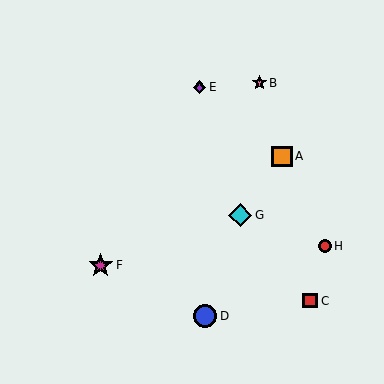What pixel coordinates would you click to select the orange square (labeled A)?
Click at (282, 156) to select the orange square A.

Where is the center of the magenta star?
The center of the magenta star is at (101, 265).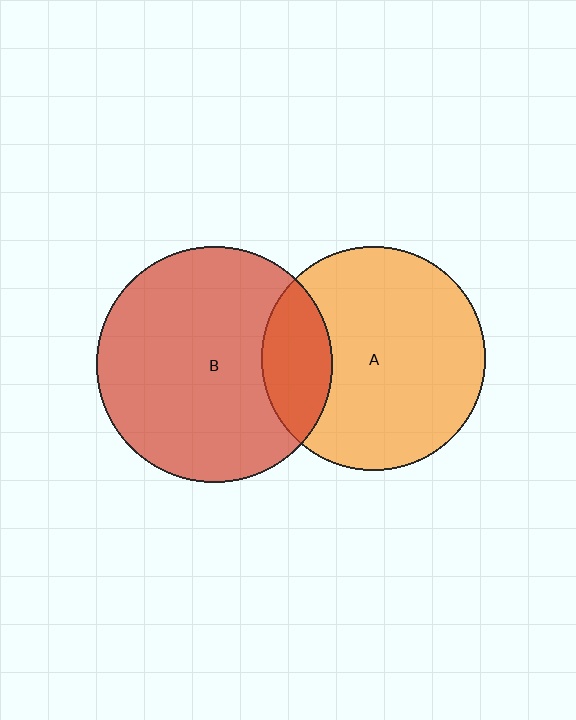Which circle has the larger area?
Circle B (red).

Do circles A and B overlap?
Yes.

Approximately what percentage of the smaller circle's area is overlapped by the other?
Approximately 20%.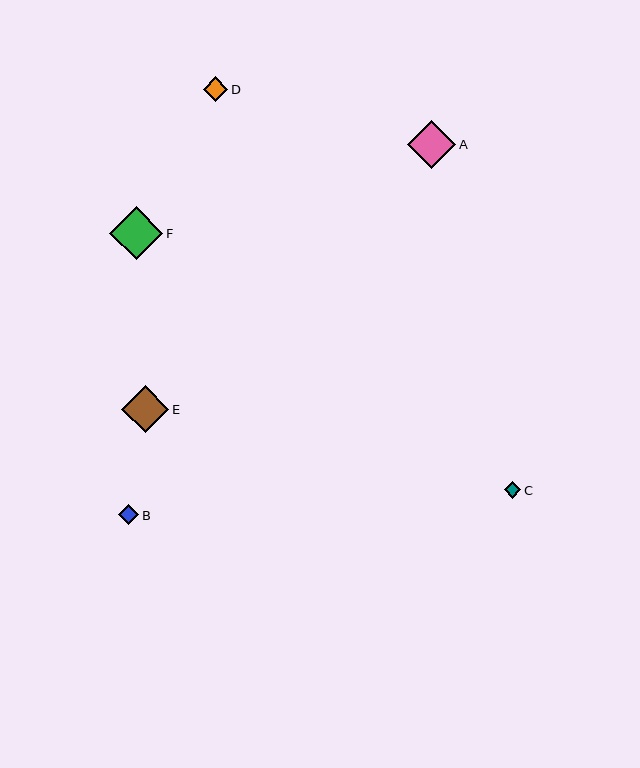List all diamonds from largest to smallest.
From largest to smallest: F, A, E, D, B, C.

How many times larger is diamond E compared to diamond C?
Diamond E is approximately 2.9 times the size of diamond C.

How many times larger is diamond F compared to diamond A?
Diamond F is approximately 1.1 times the size of diamond A.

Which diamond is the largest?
Diamond F is the largest with a size of approximately 53 pixels.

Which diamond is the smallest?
Diamond C is the smallest with a size of approximately 16 pixels.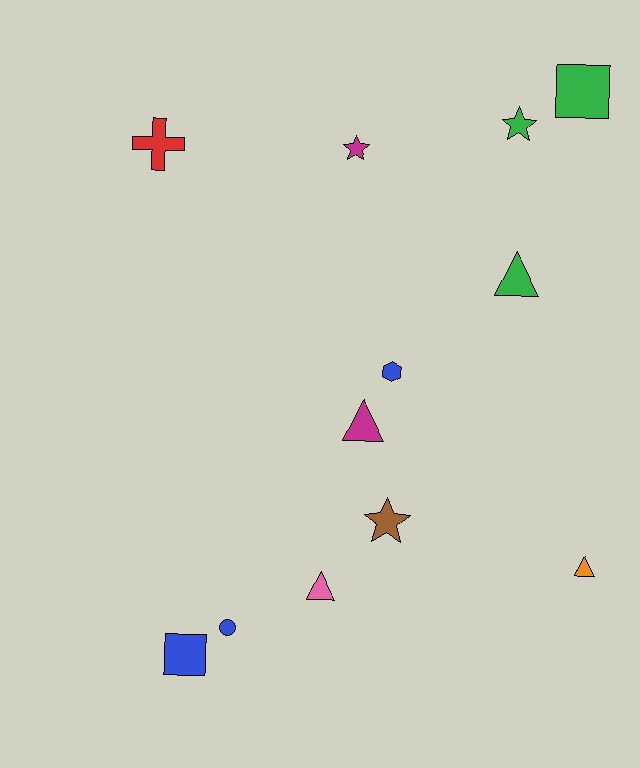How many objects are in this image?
There are 12 objects.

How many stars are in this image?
There are 3 stars.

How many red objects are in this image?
There is 1 red object.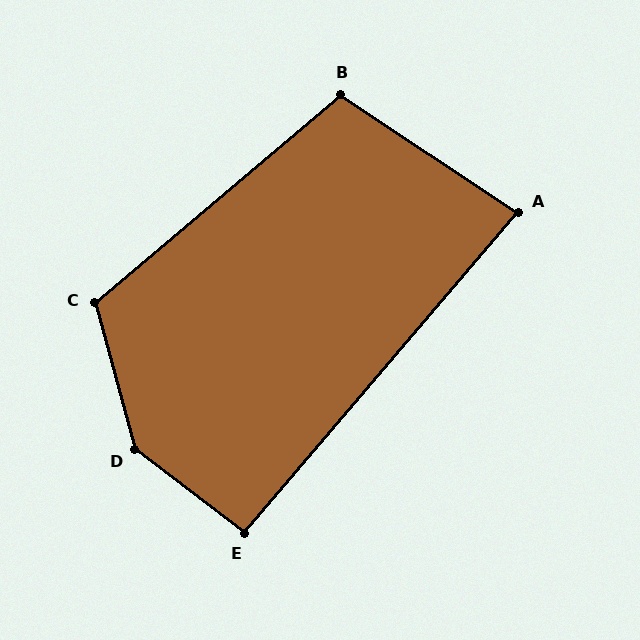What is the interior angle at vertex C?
Approximately 115 degrees (obtuse).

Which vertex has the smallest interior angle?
A, at approximately 83 degrees.